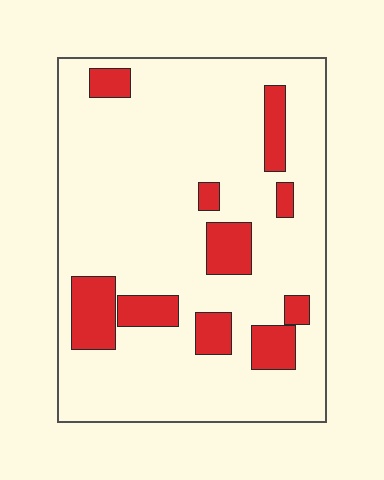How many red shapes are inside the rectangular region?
10.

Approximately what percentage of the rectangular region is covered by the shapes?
Approximately 15%.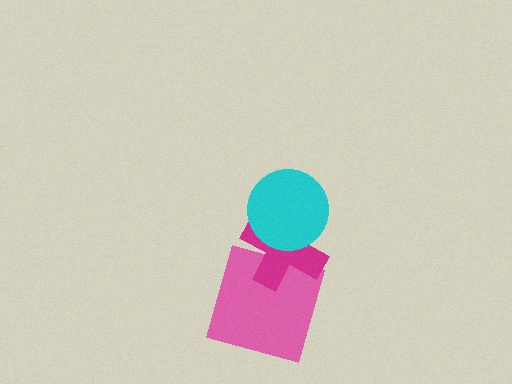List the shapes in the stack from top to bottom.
From top to bottom: the cyan circle, the magenta cross, the pink square.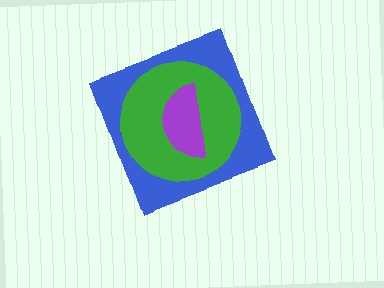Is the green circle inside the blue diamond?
Yes.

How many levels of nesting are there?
3.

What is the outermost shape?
The blue diamond.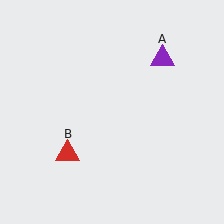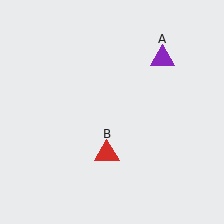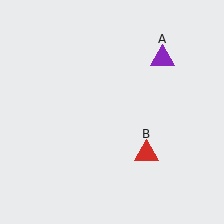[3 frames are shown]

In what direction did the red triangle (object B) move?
The red triangle (object B) moved right.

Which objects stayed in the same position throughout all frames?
Purple triangle (object A) remained stationary.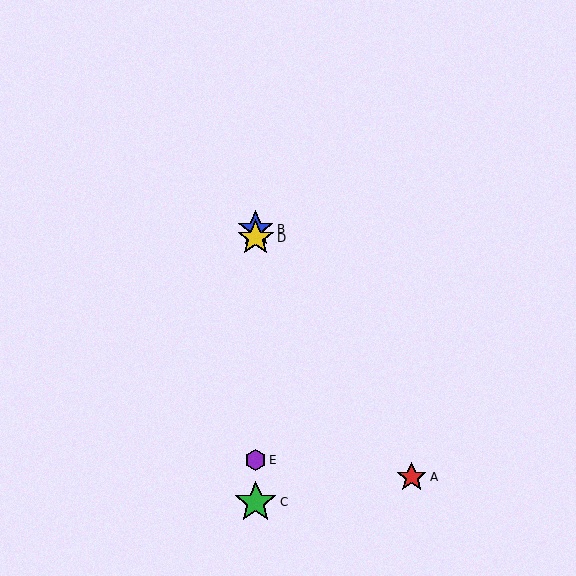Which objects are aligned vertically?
Objects B, C, D, E are aligned vertically.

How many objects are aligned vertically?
4 objects (B, C, D, E) are aligned vertically.